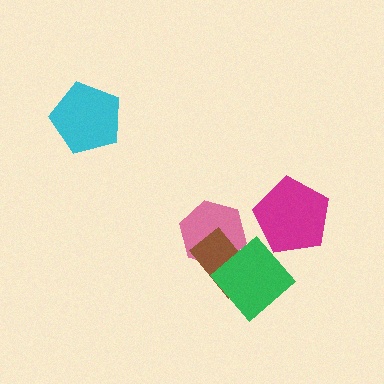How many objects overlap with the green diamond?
1 object overlaps with the green diamond.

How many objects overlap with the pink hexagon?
1 object overlaps with the pink hexagon.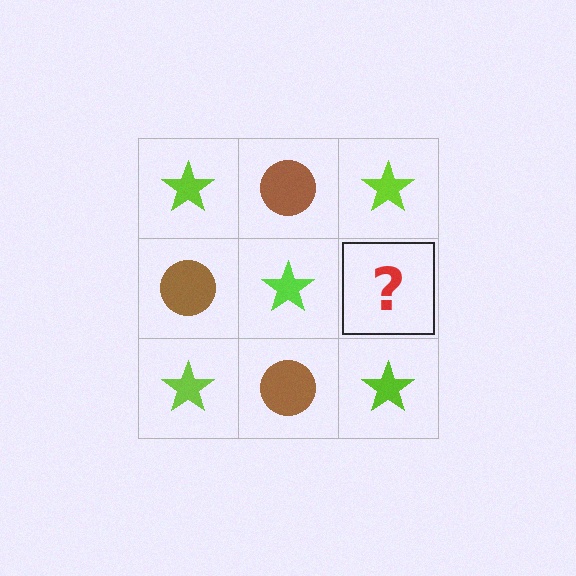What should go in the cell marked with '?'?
The missing cell should contain a brown circle.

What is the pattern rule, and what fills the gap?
The rule is that it alternates lime star and brown circle in a checkerboard pattern. The gap should be filled with a brown circle.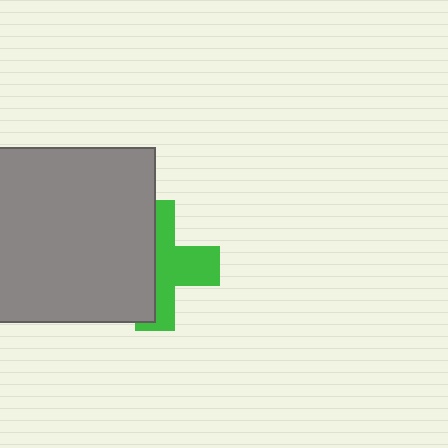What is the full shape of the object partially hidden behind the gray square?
The partially hidden object is a green cross.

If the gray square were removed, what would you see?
You would see the complete green cross.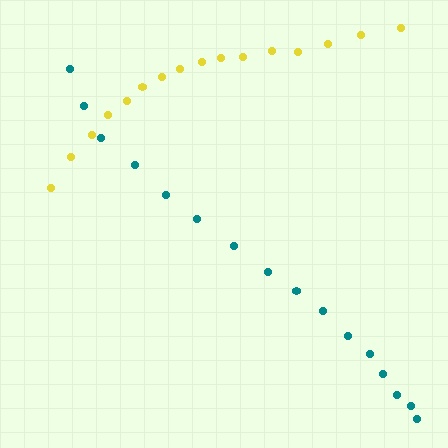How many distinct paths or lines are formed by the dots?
There are 2 distinct paths.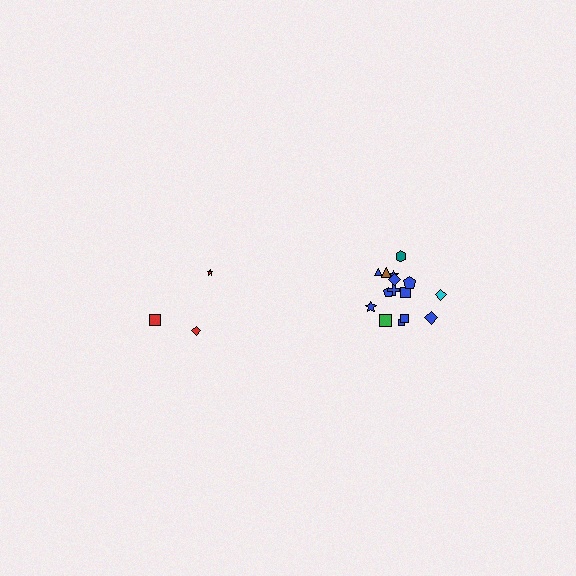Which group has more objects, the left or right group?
The right group.